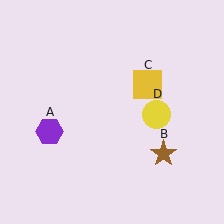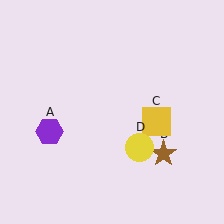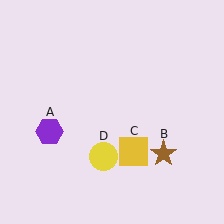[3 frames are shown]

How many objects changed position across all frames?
2 objects changed position: yellow square (object C), yellow circle (object D).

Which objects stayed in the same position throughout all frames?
Purple hexagon (object A) and brown star (object B) remained stationary.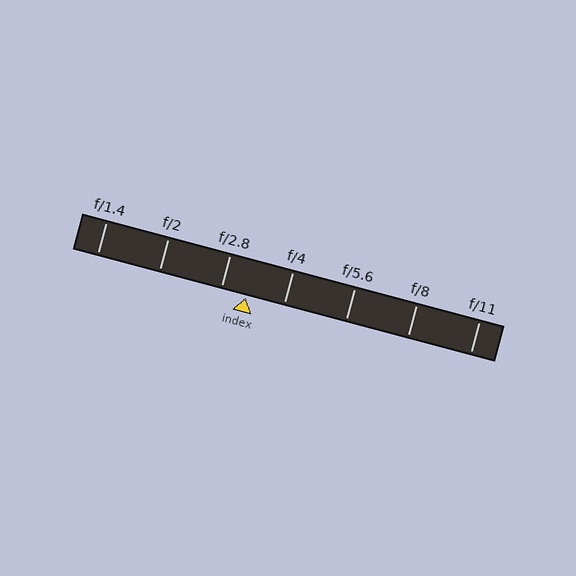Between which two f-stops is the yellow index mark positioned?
The index mark is between f/2.8 and f/4.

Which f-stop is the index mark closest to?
The index mark is closest to f/2.8.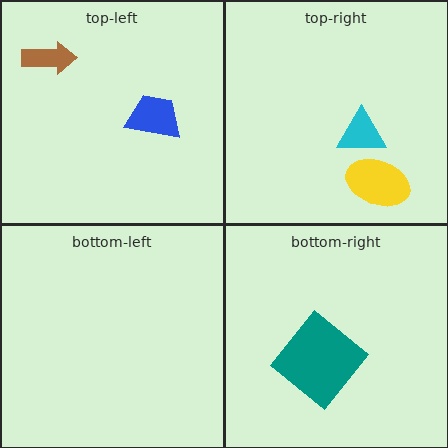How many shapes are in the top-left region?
2.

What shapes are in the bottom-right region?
The teal diamond.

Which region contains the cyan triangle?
The top-right region.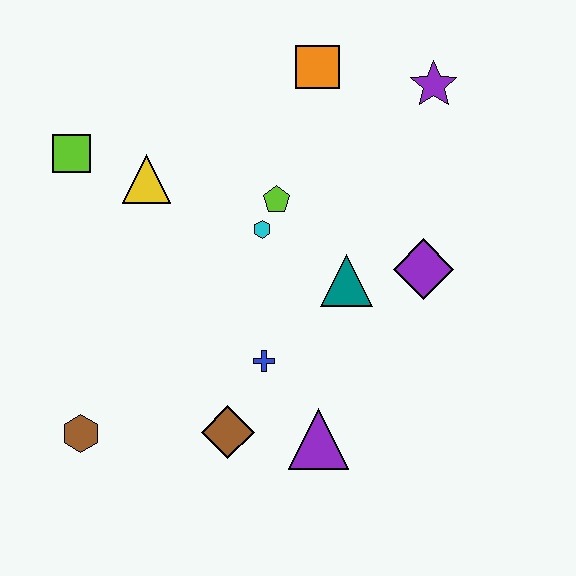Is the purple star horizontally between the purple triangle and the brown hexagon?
No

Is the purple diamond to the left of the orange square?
No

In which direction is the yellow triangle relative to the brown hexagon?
The yellow triangle is above the brown hexagon.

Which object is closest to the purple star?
The orange square is closest to the purple star.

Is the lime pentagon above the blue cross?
Yes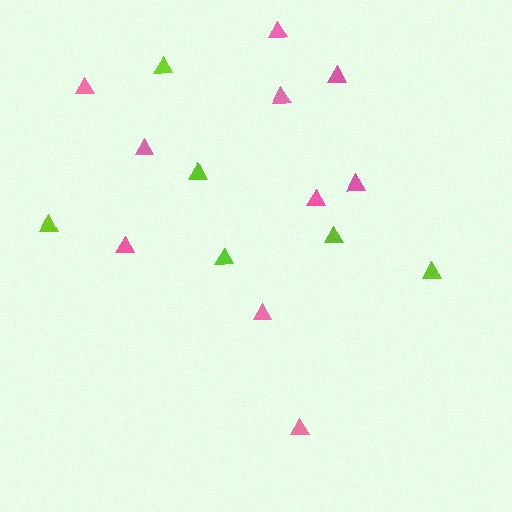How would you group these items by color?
There are 2 groups: one group of pink triangles (10) and one group of lime triangles (6).